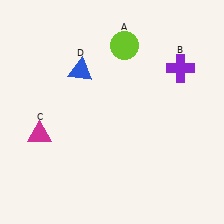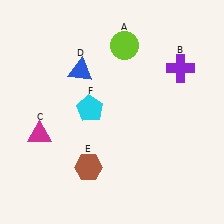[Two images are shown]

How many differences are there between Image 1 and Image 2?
There are 2 differences between the two images.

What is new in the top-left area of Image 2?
A cyan pentagon (F) was added in the top-left area of Image 2.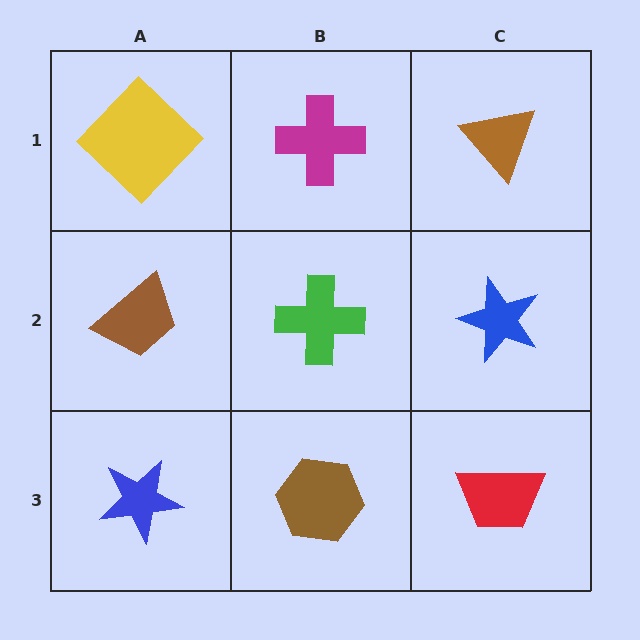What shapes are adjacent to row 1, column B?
A green cross (row 2, column B), a yellow diamond (row 1, column A), a brown triangle (row 1, column C).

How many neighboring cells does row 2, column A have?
3.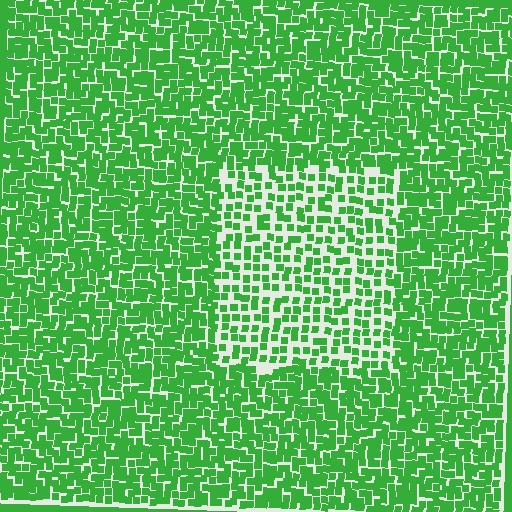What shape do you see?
I see a rectangle.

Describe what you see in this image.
The image contains small green elements arranged at two different densities. A rectangle-shaped region is visible where the elements are less densely packed than the surrounding area.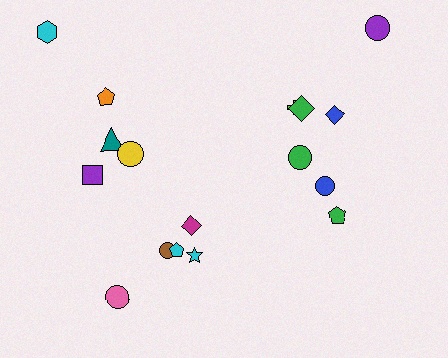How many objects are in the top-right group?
There are 7 objects.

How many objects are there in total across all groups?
There are 17 objects.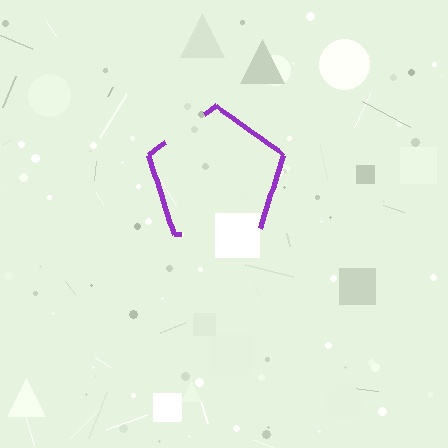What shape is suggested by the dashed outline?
The dashed outline suggests a pentagon.